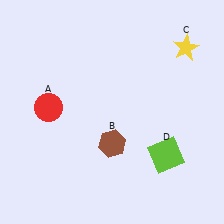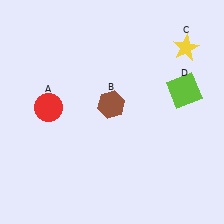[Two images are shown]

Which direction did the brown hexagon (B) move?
The brown hexagon (B) moved up.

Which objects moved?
The objects that moved are: the brown hexagon (B), the lime square (D).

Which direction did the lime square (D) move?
The lime square (D) moved up.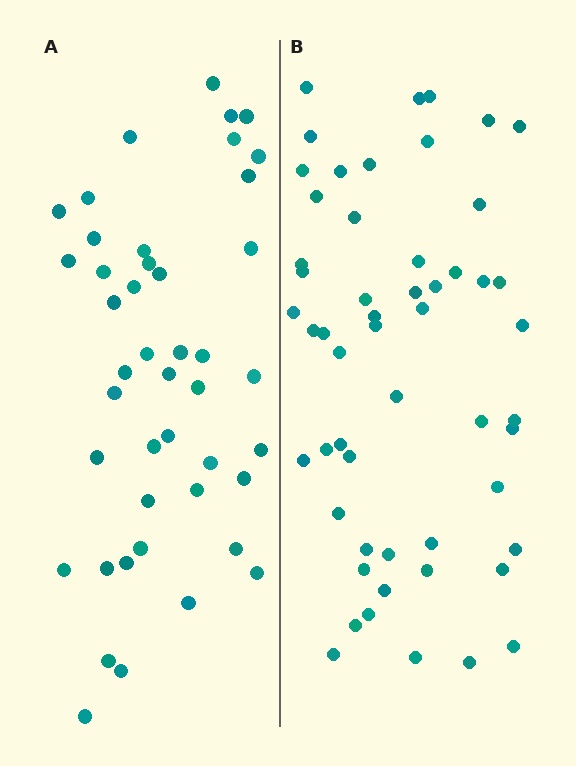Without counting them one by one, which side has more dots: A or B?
Region B (the right region) has more dots.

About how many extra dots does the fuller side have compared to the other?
Region B has roughly 10 or so more dots than region A.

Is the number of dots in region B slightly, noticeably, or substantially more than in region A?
Region B has only slightly more — the two regions are fairly close. The ratio is roughly 1.2 to 1.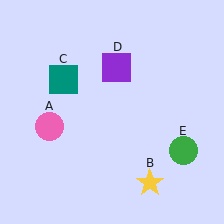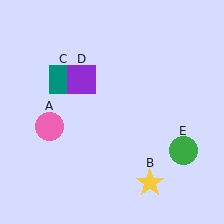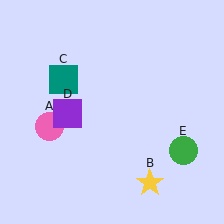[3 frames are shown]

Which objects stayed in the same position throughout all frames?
Pink circle (object A) and yellow star (object B) and teal square (object C) and green circle (object E) remained stationary.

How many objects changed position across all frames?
1 object changed position: purple square (object D).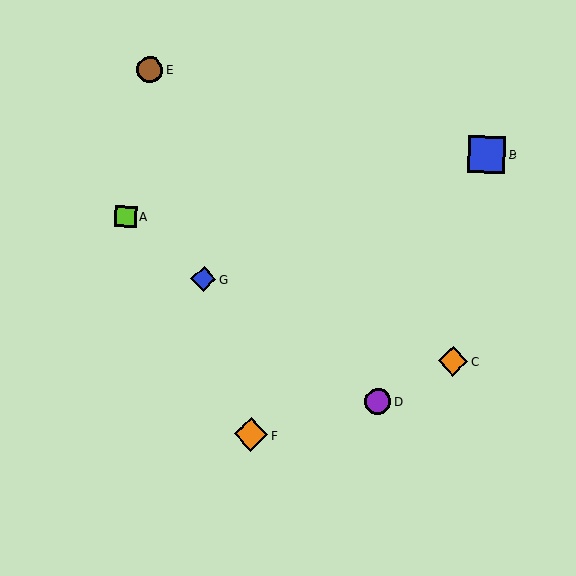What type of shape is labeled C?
Shape C is an orange diamond.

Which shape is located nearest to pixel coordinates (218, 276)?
The blue diamond (labeled G) at (204, 279) is nearest to that location.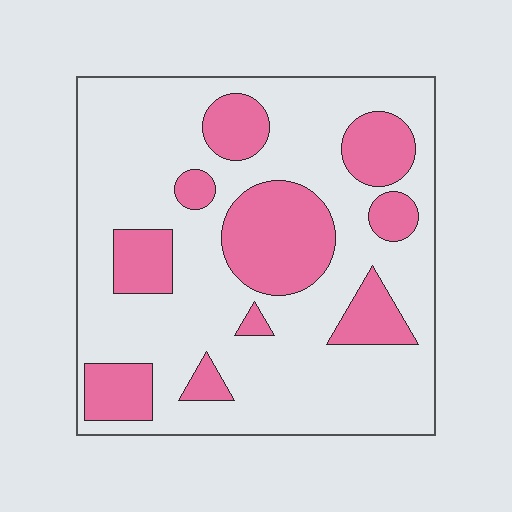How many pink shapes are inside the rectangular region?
10.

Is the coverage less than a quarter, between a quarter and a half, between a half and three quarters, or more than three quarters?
Between a quarter and a half.